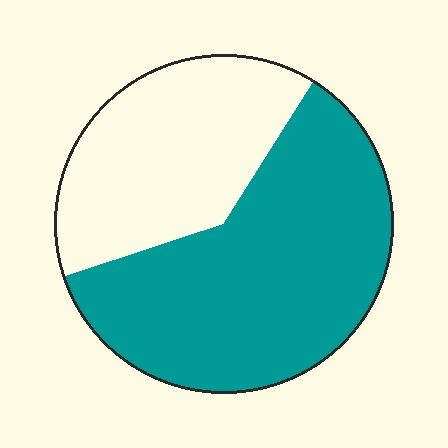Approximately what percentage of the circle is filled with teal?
Approximately 60%.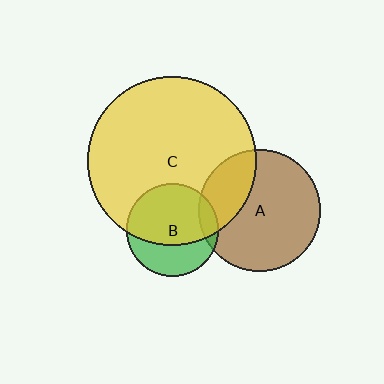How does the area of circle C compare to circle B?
Approximately 3.3 times.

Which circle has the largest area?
Circle C (yellow).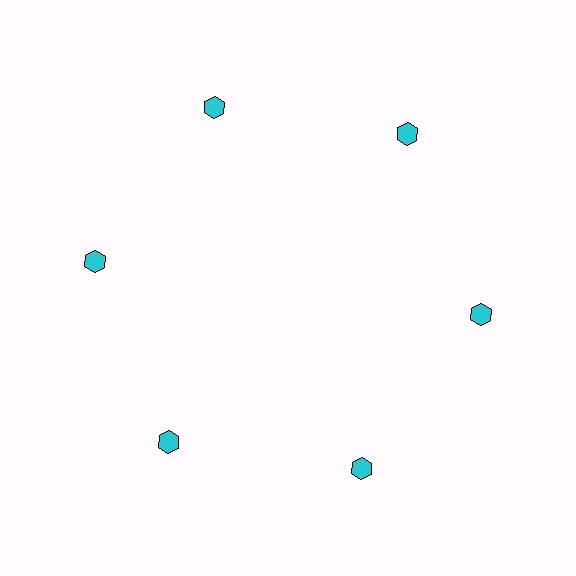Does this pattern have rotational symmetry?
Yes, this pattern has 6-fold rotational symmetry. It looks the same after rotating 60 degrees around the center.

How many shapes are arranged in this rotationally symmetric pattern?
There are 6 shapes, arranged in 6 groups of 1.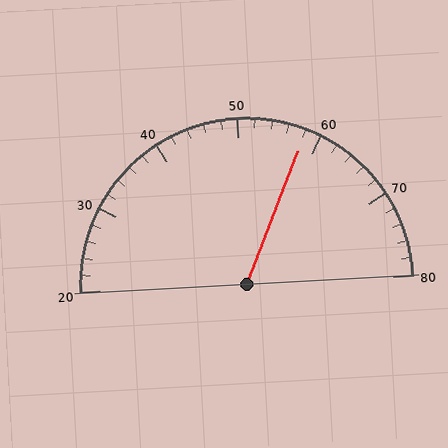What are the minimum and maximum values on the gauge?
The gauge ranges from 20 to 80.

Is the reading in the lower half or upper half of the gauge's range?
The reading is in the upper half of the range (20 to 80).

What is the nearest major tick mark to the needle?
The nearest major tick mark is 60.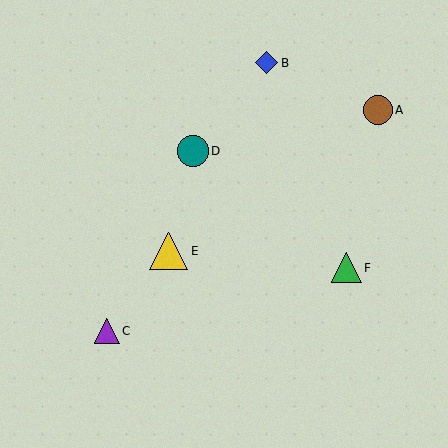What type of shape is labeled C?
Shape C is a purple triangle.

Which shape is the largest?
The yellow triangle (labeled E) is the largest.